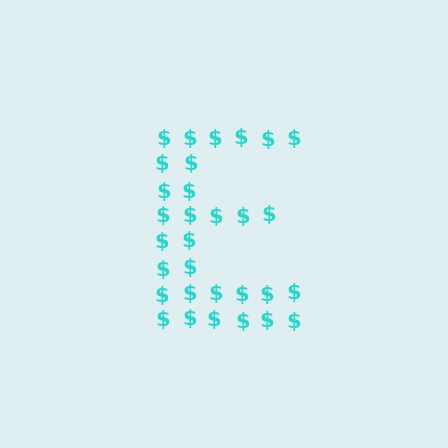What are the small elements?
The small elements are dollar signs.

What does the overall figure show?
The overall figure shows the letter E.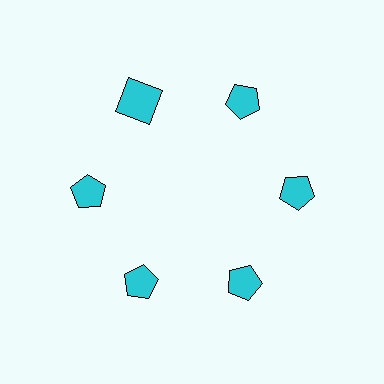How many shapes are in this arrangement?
There are 6 shapes arranged in a ring pattern.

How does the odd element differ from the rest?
It has a different shape: square instead of pentagon.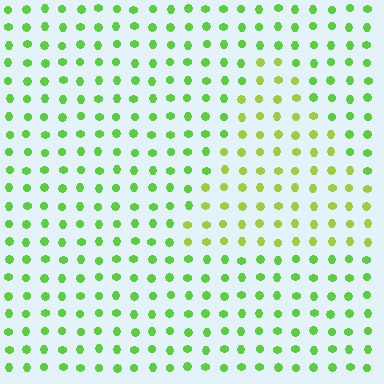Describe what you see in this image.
The image is filled with small lime elements in a uniform arrangement. A triangle-shaped region is visible where the elements are tinted to a slightly different hue, forming a subtle color boundary.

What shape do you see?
I see a triangle.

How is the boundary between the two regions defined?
The boundary is defined purely by a slight shift in hue (about 27 degrees). Spacing, size, and orientation are identical on both sides.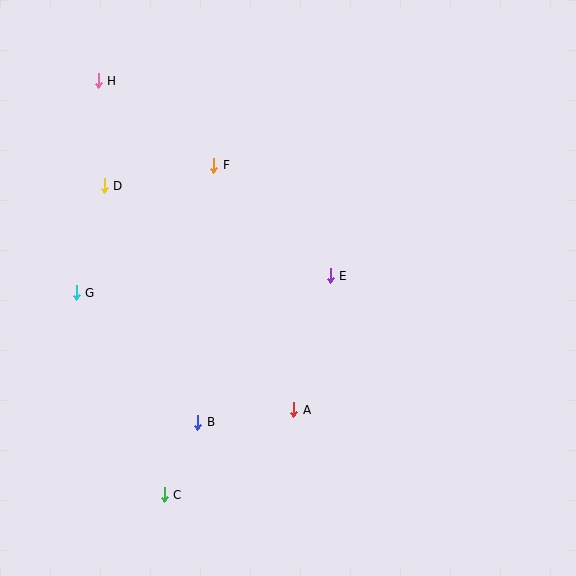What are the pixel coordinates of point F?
Point F is at (214, 165).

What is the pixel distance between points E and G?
The distance between E and G is 255 pixels.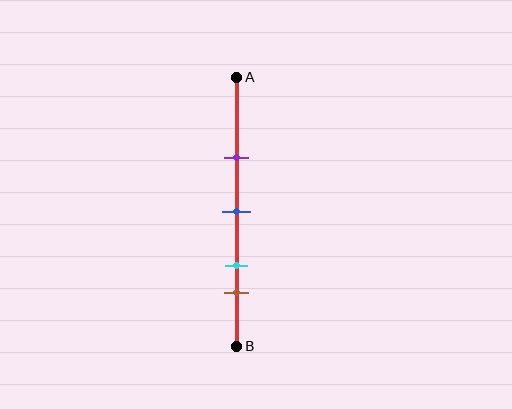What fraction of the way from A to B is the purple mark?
The purple mark is approximately 30% (0.3) of the way from A to B.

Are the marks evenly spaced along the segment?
No, the marks are not evenly spaced.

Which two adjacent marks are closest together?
The cyan and brown marks are the closest adjacent pair.